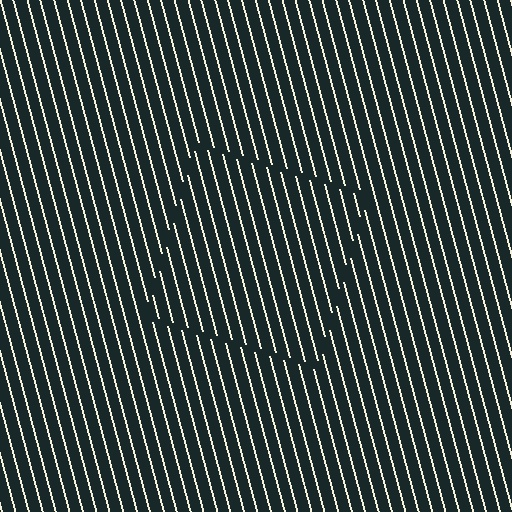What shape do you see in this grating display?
An illusory square. The interior of the shape contains the same grating, shifted by half a period — the contour is defined by the phase discontinuity where line-ends from the inner and outer gratings abut.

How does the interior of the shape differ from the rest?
The interior of the shape contains the same grating, shifted by half a period — the contour is defined by the phase discontinuity where line-ends from the inner and outer gratings abut.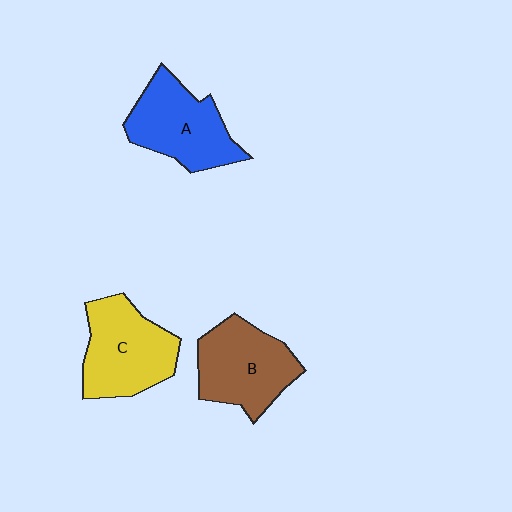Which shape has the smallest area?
Shape A (blue).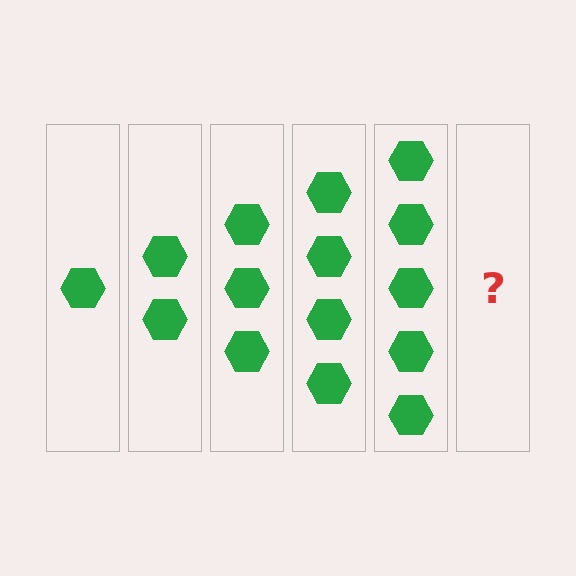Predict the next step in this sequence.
The next step is 6 hexagons.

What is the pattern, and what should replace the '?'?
The pattern is that each step adds one more hexagon. The '?' should be 6 hexagons.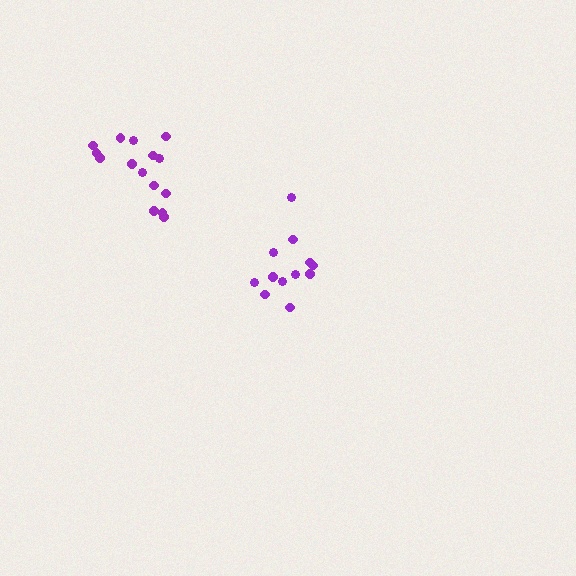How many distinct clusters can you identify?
There are 2 distinct clusters.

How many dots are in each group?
Group 1: 12 dots, Group 2: 15 dots (27 total).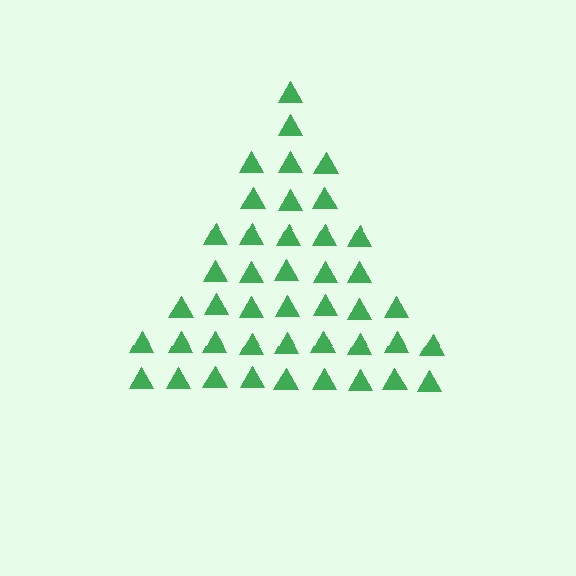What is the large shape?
The large shape is a triangle.